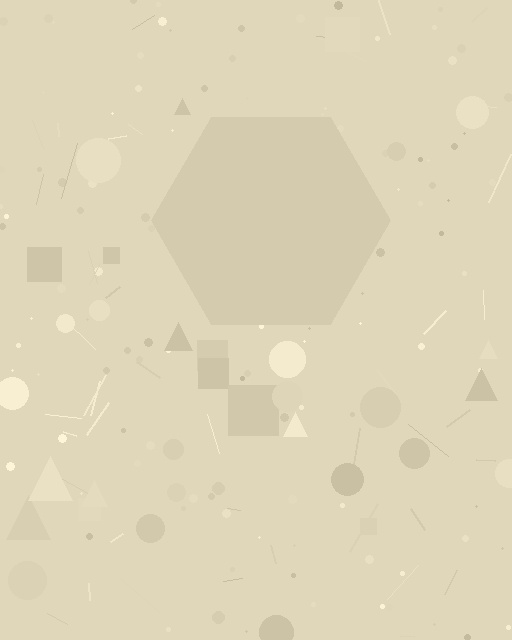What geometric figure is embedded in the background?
A hexagon is embedded in the background.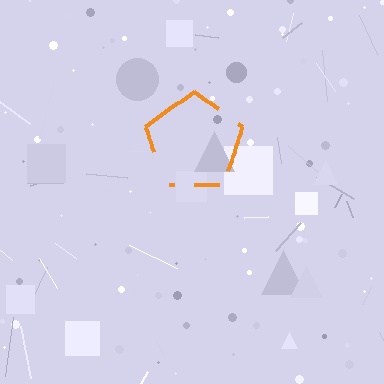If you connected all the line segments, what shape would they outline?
They would outline a pentagon.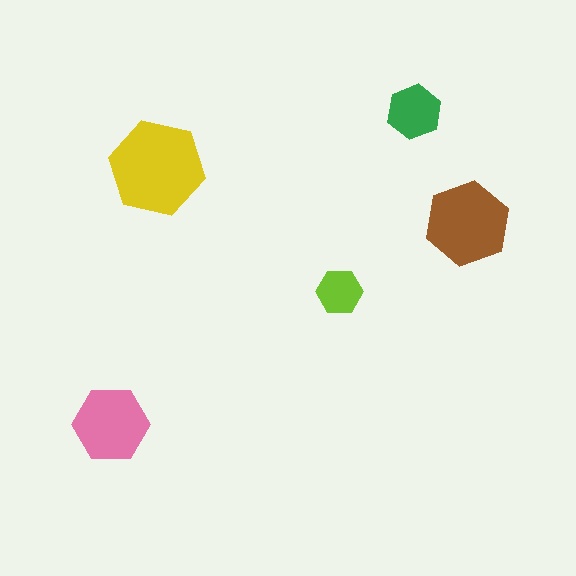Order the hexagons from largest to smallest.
the yellow one, the brown one, the pink one, the green one, the lime one.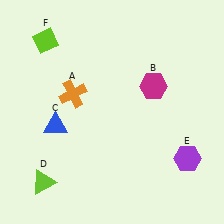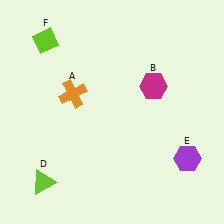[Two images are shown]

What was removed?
The blue triangle (C) was removed in Image 2.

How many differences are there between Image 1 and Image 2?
There is 1 difference between the two images.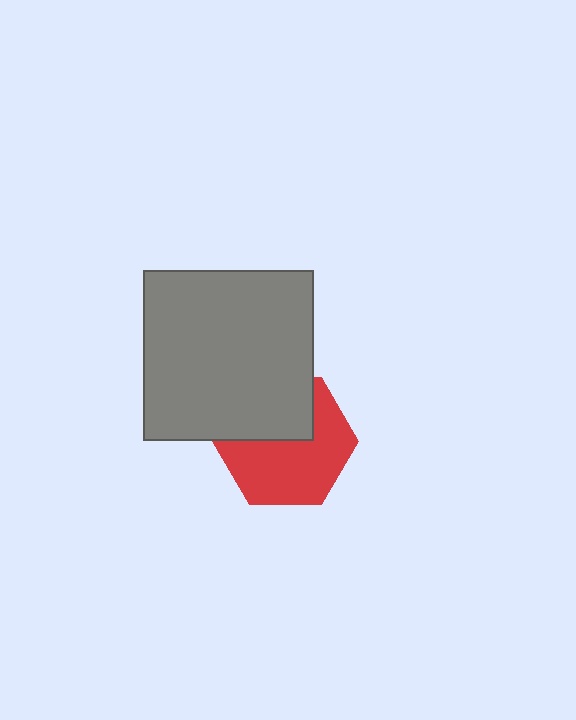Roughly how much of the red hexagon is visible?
About half of it is visible (roughly 62%).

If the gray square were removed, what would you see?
You would see the complete red hexagon.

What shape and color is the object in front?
The object in front is a gray square.